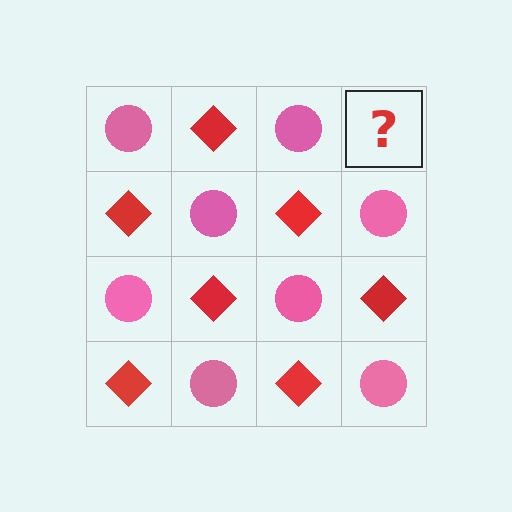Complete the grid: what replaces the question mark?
The question mark should be replaced with a red diamond.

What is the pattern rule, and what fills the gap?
The rule is that it alternates pink circle and red diamond in a checkerboard pattern. The gap should be filled with a red diamond.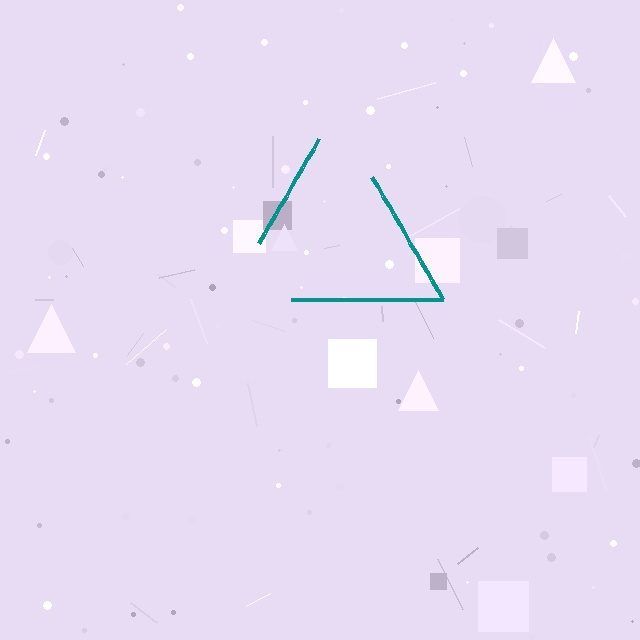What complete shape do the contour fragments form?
The contour fragments form a triangle.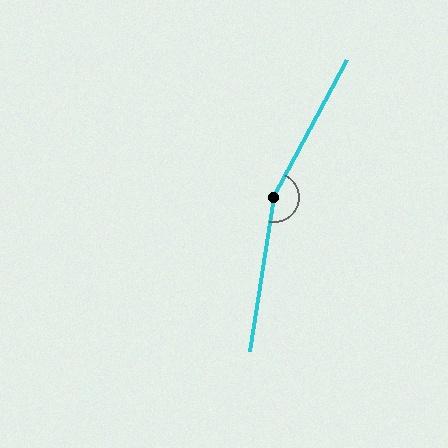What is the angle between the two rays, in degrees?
Approximately 161 degrees.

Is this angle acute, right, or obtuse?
It is obtuse.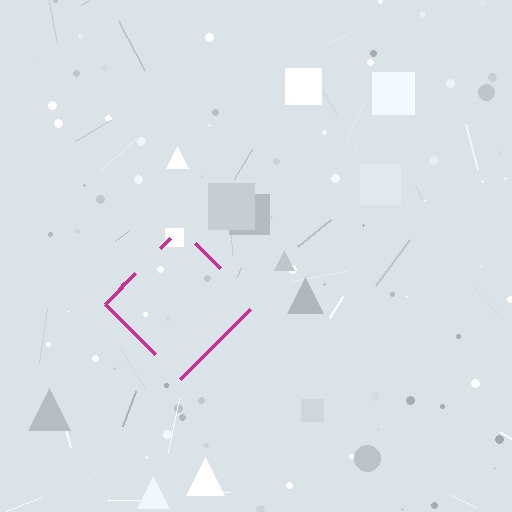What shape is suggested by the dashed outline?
The dashed outline suggests a diamond.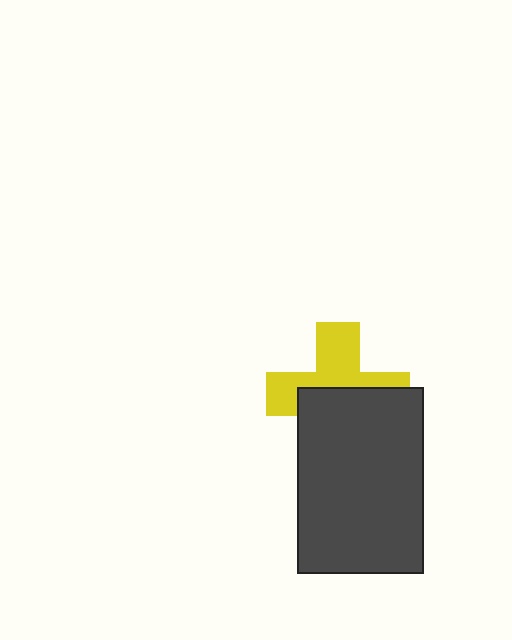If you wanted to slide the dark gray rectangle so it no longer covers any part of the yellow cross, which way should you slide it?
Slide it down — that is the most direct way to separate the two shapes.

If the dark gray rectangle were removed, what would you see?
You would see the complete yellow cross.